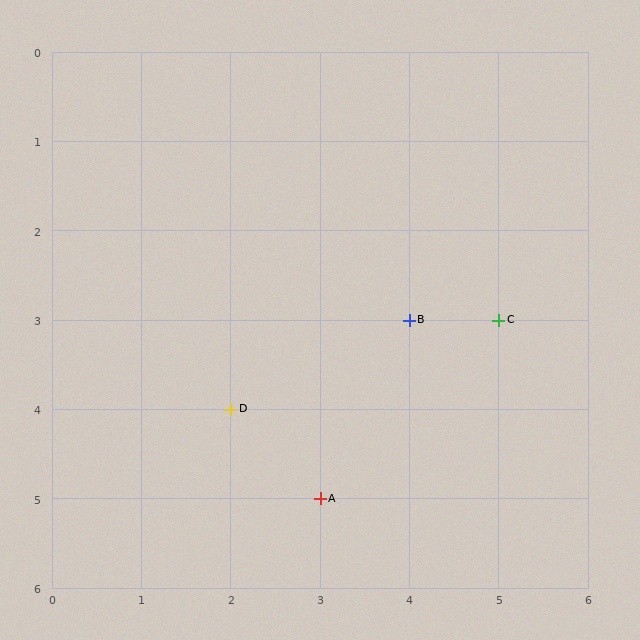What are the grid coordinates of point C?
Point C is at grid coordinates (5, 3).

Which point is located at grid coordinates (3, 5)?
Point A is at (3, 5).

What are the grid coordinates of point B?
Point B is at grid coordinates (4, 3).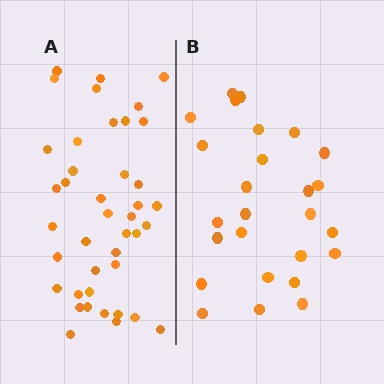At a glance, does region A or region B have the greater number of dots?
Region A (the left region) has more dots.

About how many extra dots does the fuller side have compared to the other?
Region A has approximately 15 more dots than region B.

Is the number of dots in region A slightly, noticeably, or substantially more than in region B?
Region A has substantially more. The ratio is roughly 1.6 to 1.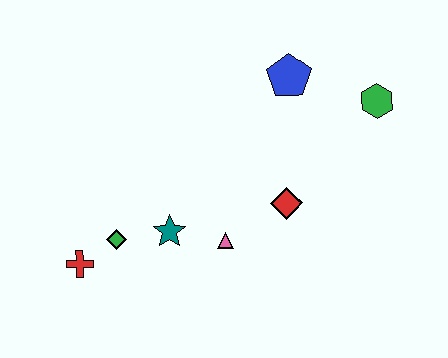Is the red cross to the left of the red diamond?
Yes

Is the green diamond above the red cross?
Yes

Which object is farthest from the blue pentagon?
The red cross is farthest from the blue pentagon.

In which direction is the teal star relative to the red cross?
The teal star is to the right of the red cross.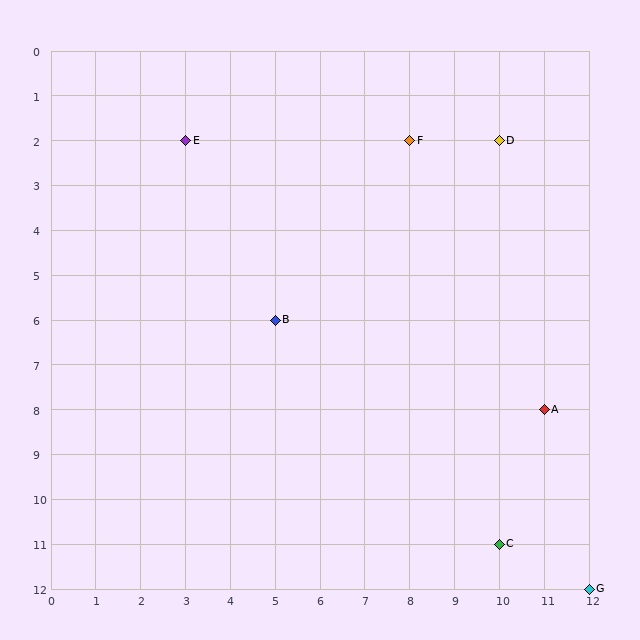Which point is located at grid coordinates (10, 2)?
Point D is at (10, 2).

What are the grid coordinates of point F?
Point F is at grid coordinates (8, 2).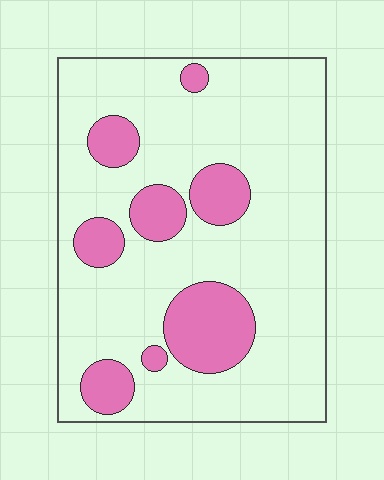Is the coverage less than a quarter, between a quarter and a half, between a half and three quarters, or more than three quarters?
Less than a quarter.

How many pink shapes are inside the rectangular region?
8.